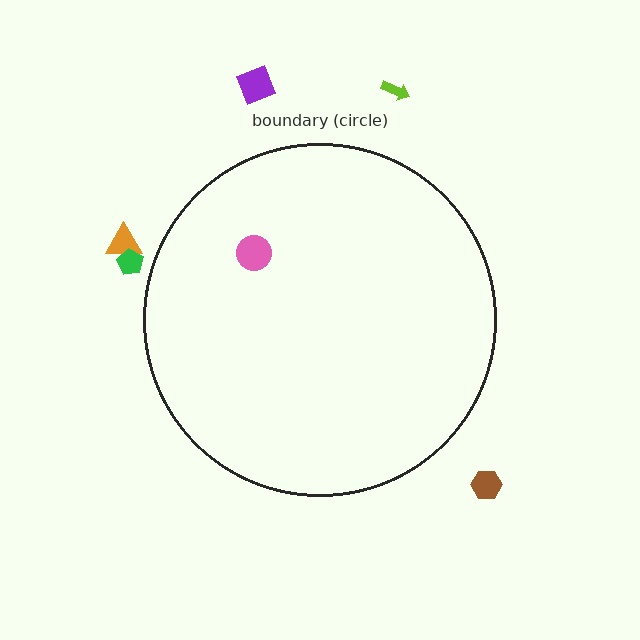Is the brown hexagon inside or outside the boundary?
Outside.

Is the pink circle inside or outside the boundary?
Inside.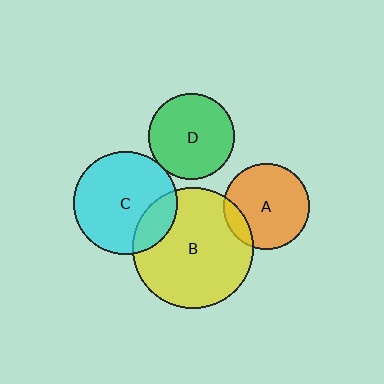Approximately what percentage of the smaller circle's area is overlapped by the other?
Approximately 20%.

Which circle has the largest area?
Circle B (yellow).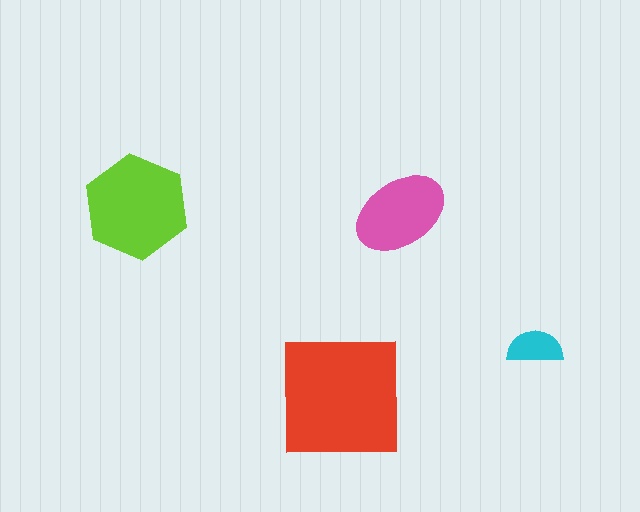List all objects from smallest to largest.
The cyan semicircle, the pink ellipse, the lime hexagon, the red square.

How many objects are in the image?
There are 4 objects in the image.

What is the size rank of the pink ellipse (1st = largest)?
3rd.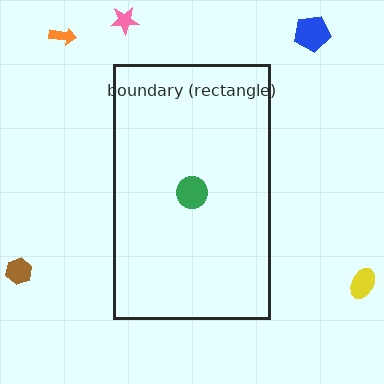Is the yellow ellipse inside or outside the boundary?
Outside.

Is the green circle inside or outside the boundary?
Inside.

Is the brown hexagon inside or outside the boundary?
Outside.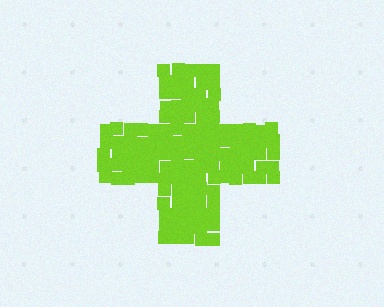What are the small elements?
The small elements are squares.